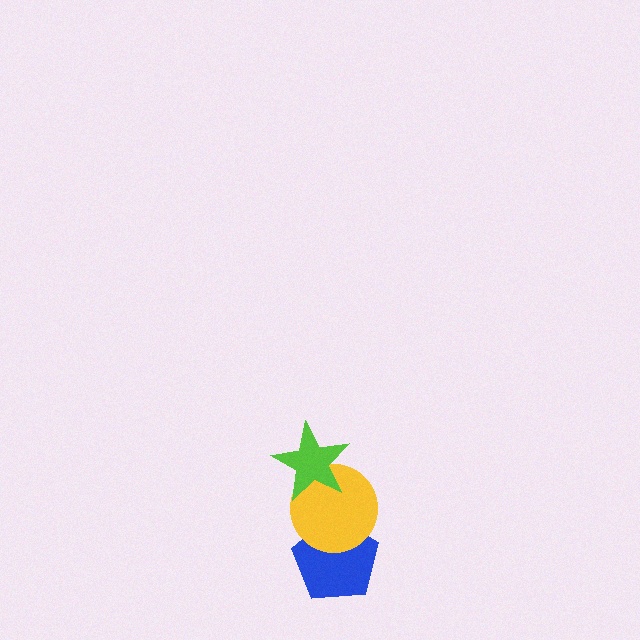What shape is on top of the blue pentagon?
The yellow circle is on top of the blue pentagon.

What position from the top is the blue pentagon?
The blue pentagon is 3rd from the top.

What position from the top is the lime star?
The lime star is 1st from the top.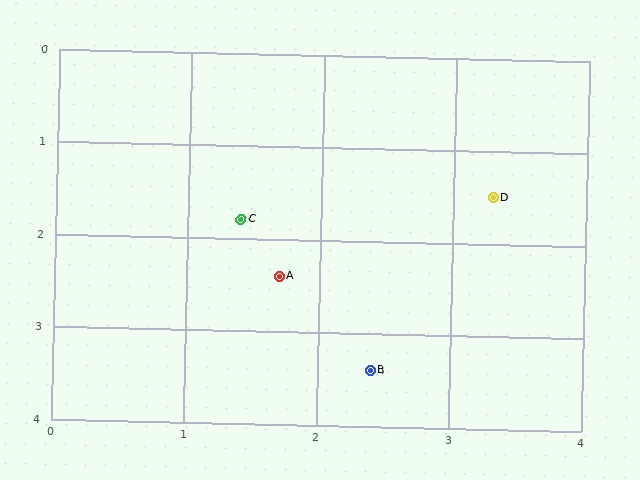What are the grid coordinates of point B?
Point B is at approximately (2.4, 3.4).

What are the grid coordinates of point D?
Point D is at approximately (3.3, 1.5).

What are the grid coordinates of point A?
Point A is at approximately (1.7, 2.4).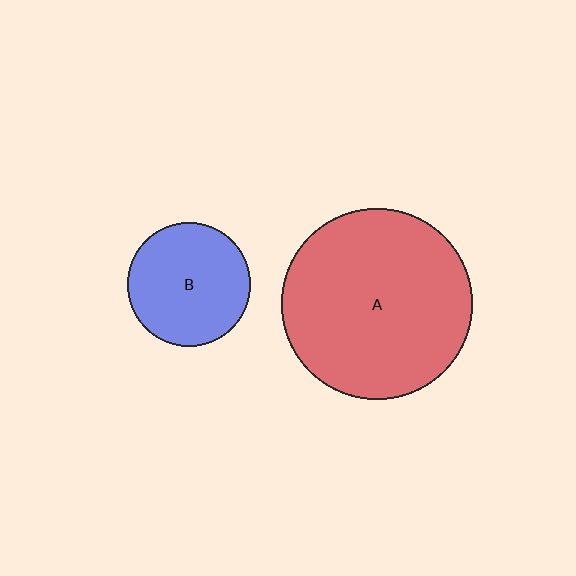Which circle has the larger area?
Circle A (red).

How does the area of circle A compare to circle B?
Approximately 2.4 times.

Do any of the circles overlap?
No, none of the circles overlap.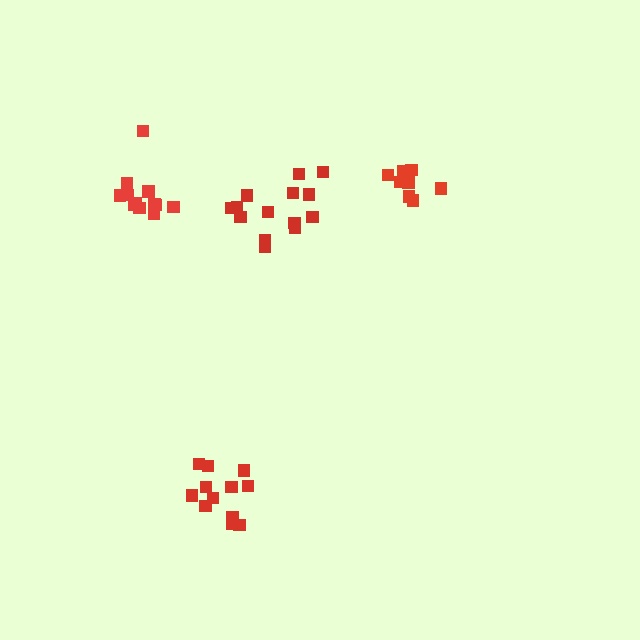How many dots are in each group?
Group 1: 8 dots, Group 2: 14 dots, Group 3: 12 dots, Group 4: 12 dots (46 total).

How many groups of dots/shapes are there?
There are 4 groups.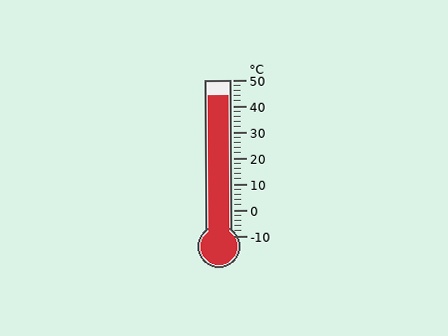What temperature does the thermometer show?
The thermometer shows approximately 44°C.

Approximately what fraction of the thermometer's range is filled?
The thermometer is filled to approximately 90% of its range.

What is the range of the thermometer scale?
The thermometer scale ranges from -10°C to 50°C.